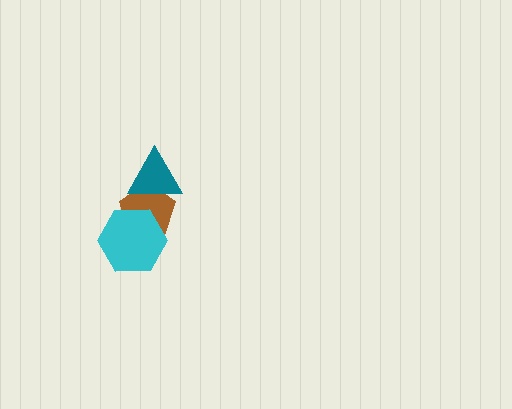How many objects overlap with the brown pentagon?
2 objects overlap with the brown pentagon.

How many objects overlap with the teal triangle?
1 object overlaps with the teal triangle.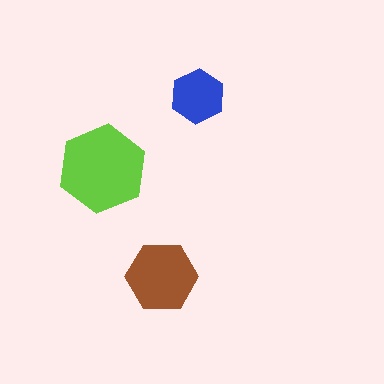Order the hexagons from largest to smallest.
the lime one, the brown one, the blue one.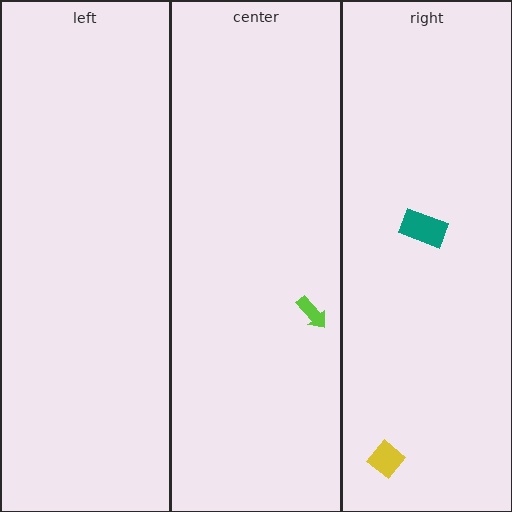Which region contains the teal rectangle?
The right region.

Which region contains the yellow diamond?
The right region.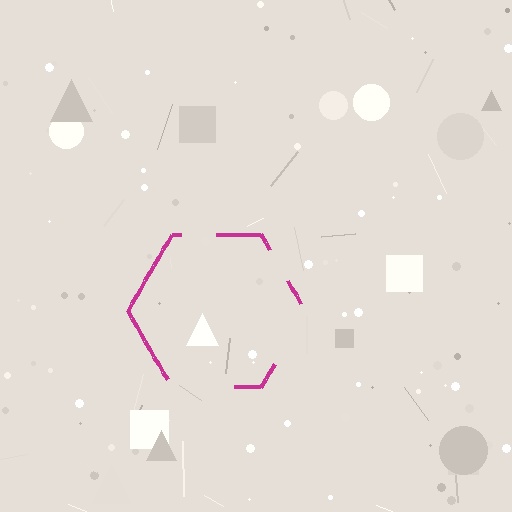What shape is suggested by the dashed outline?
The dashed outline suggests a hexagon.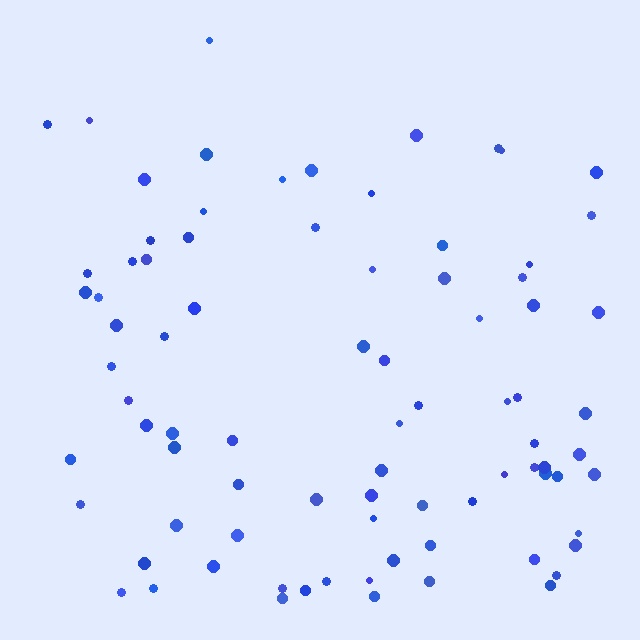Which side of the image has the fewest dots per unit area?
The top.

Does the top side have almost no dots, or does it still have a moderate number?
Still a moderate number, just noticeably fewer than the bottom.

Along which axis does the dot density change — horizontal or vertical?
Vertical.